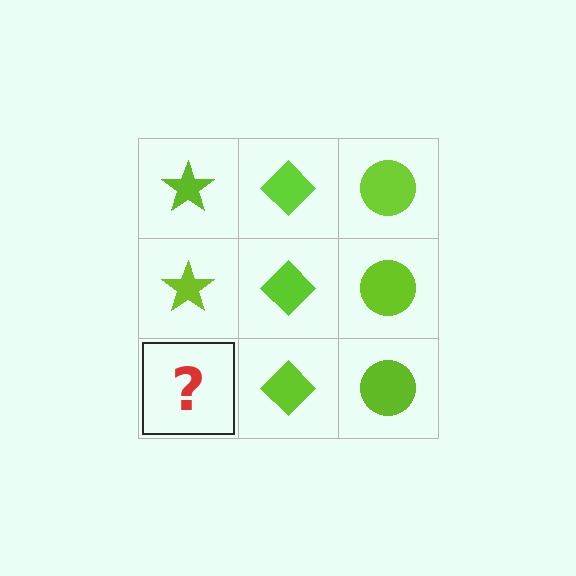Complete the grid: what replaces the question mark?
The question mark should be replaced with a lime star.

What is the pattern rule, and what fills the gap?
The rule is that each column has a consistent shape. The gap should be filled with a lime star.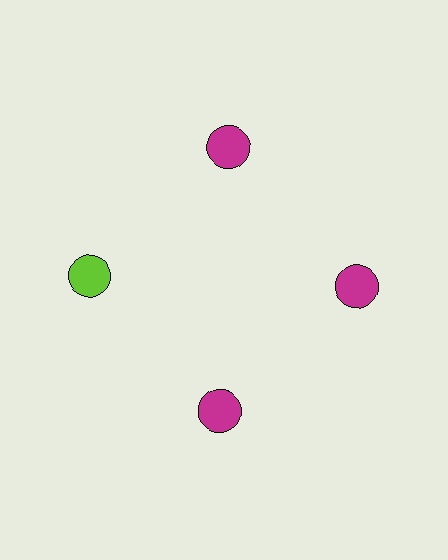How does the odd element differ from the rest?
It has a different color: lime instead of magenta.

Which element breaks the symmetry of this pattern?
The lime circle at roughly the 9 o'clock position breaks the symmetry. All other shapes are magenta circles.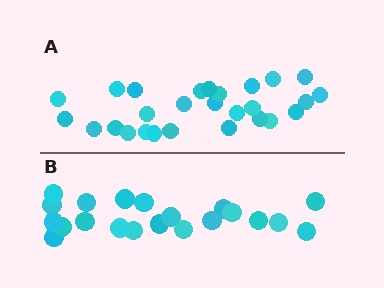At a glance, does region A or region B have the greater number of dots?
Region A (the top region) has more dots.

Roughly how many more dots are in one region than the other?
Region A has about 6 more dots than region B.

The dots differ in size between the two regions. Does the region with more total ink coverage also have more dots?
No. Region B has more total ink coverage because its dots are larger, but region A actually contains more individual dots. Total area can be misleading — the number of items is what matters here.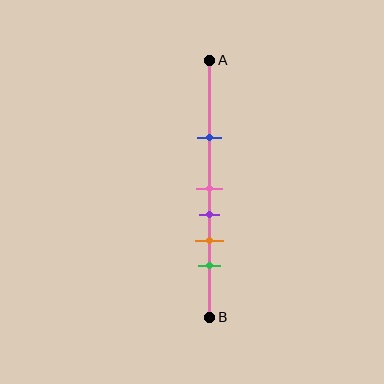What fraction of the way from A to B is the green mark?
The green mark is approximately 80% (0.8) of the way from A to B.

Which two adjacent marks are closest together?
The pink and purple marks are the closest adjacent pair.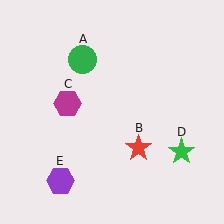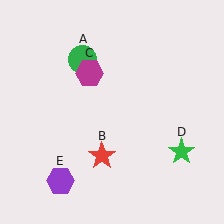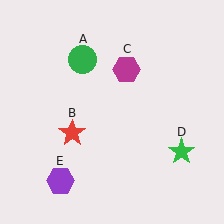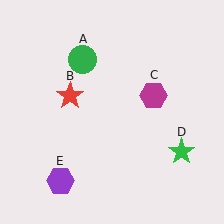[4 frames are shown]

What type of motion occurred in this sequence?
The red star (object B), magenta hexagon (object C) rotated clockwise around the center of the scene.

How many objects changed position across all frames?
2 objects changed position: red star (object B), magenta hexagon (object C).